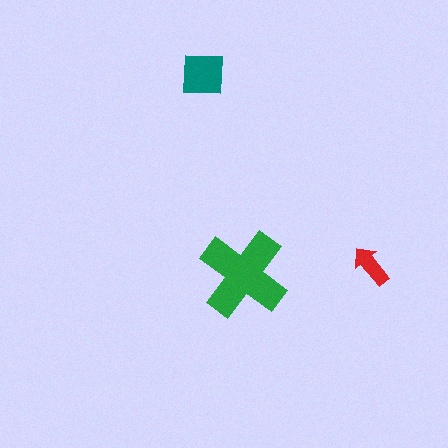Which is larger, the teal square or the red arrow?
The teal square.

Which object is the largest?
The green cross.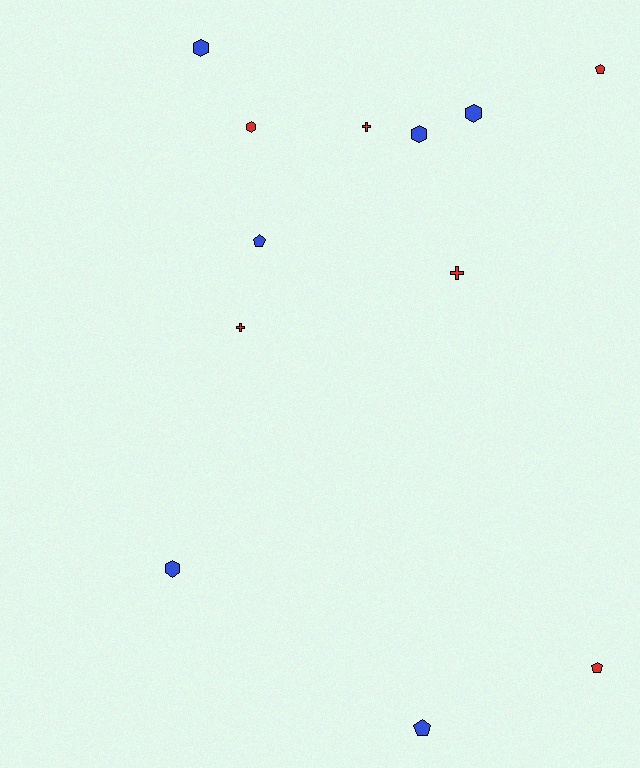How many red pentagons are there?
There are 2 red pentagons.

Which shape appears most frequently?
Hexagon, with 5 objects.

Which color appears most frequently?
Blue, with 6 objects.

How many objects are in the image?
There are 12 objects.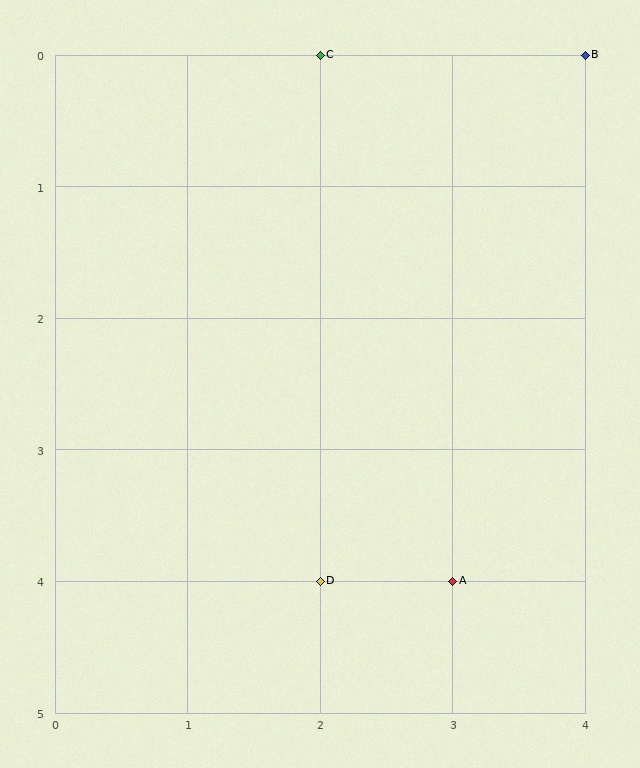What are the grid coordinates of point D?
Point D is at grid coordinates (2, 4).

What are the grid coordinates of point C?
Point C is at grid coordinates (2, 0).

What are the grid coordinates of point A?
Point A is at grid coordinates (3, 4).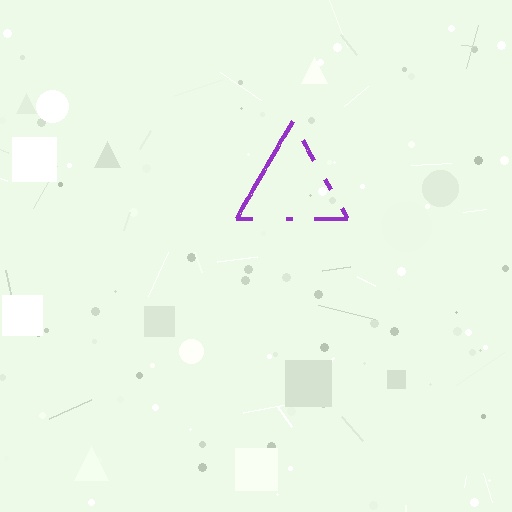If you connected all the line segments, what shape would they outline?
They would outline a triangle.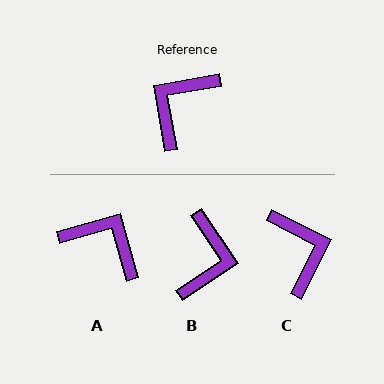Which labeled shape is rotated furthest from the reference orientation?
B, about 156 degrees away.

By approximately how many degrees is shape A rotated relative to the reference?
Approximately 85 degrees clockwise.